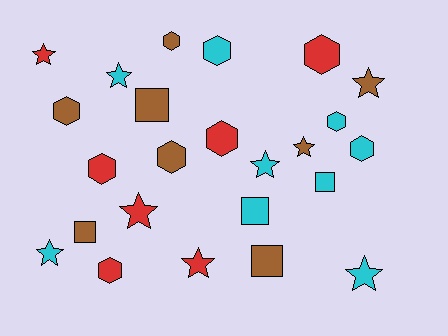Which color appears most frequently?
Cyan, with 9 objects.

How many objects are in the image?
There are 24 objects.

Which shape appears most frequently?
Hexagon, with 10 objects.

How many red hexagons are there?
There are 4 red hexagons.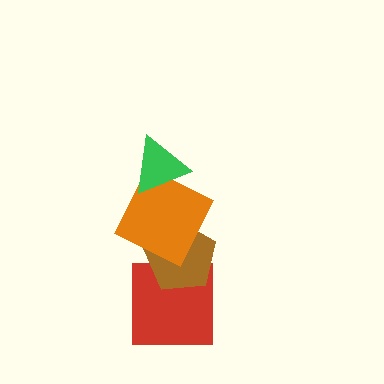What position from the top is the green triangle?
The green triangle is 1st from the top.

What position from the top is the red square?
The red square is 4th from the top.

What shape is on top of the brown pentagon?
The orange square is on top of the brown pentagon.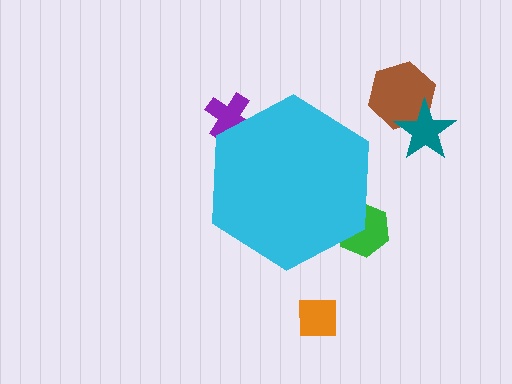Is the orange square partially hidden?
No, the orange square is fully visible.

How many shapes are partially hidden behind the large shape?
2 shapes are partially hidden.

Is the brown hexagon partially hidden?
No, the brown hexagon is fully visible.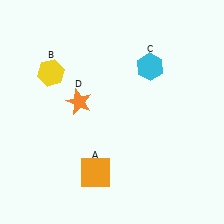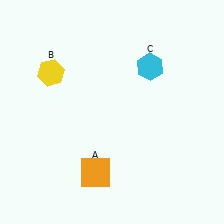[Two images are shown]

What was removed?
The orange star (D) was removed in Image 2.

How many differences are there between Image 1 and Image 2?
There is 1 difference between the two images.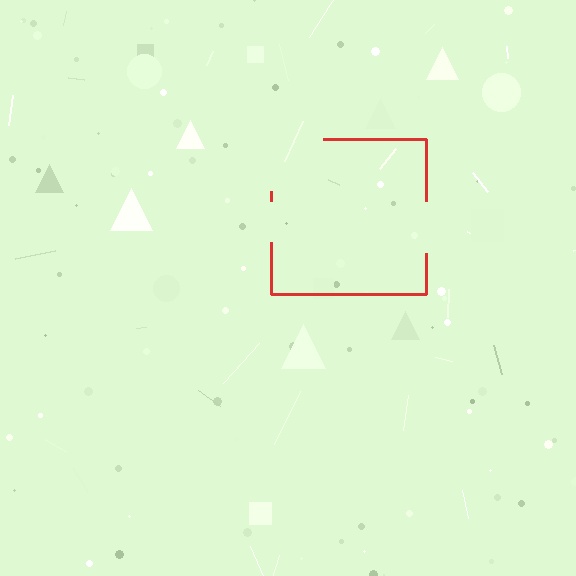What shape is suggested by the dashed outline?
The dashed outline suggests a square.